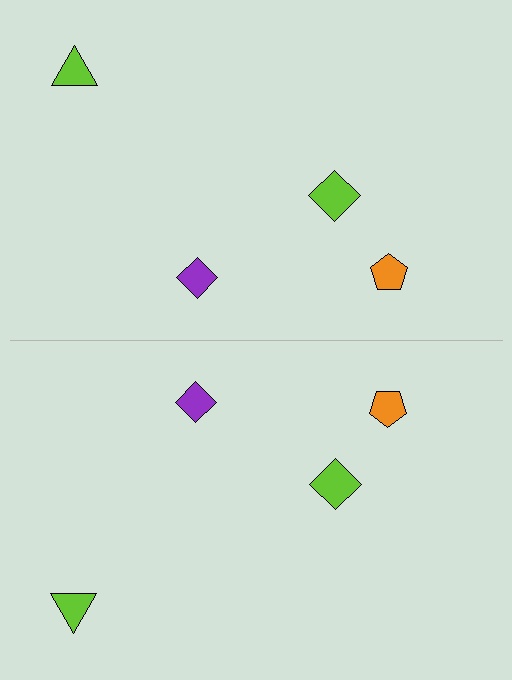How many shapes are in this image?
There are 8 shapes in this image.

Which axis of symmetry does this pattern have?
The pattern has a horizontal axis of symmetry running through the center of the image.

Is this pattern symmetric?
Yes, this pattern has bilateral (reflection) symmetry.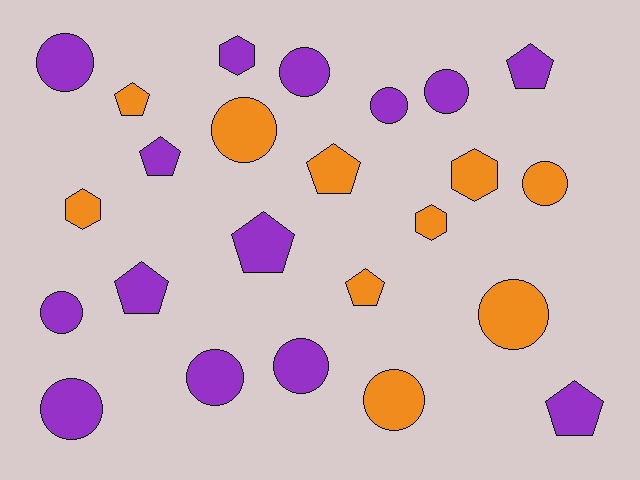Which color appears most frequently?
Purple, with 14 objects.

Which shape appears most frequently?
Circle, with 12 objects.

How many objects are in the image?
There are 24 objects.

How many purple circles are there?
There are 8 purple circles.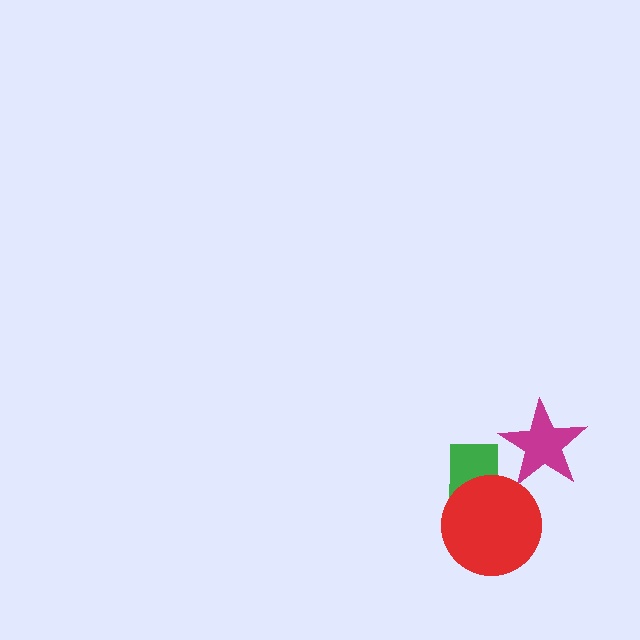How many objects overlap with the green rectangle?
1 object overlaps with the green rectangle.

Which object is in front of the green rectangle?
The red circle is in front of the green rectangle.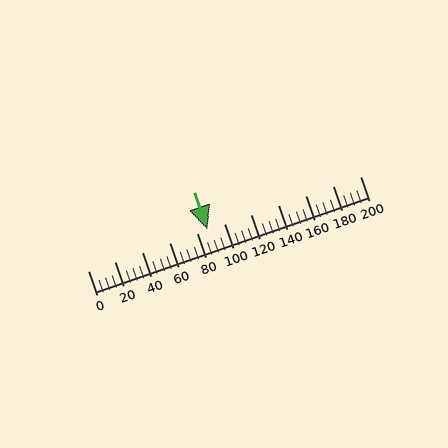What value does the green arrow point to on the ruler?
The green arrow points to approximately 88.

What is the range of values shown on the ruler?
The ruler shows values from 0 to 200.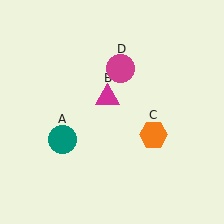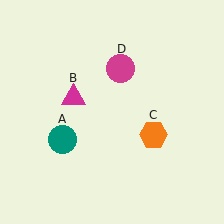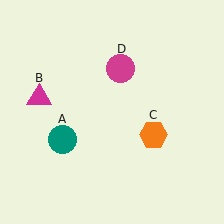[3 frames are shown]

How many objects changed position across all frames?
1 object changed position: magenta triangle (object B).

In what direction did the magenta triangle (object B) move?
The magenta triangle (object B) moved left.